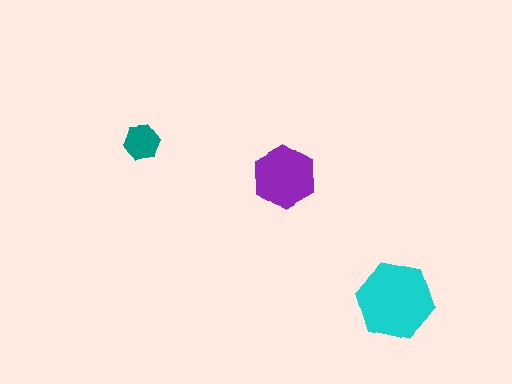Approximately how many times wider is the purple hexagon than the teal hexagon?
About 1.5 times wider.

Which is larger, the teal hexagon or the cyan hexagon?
The cyan one.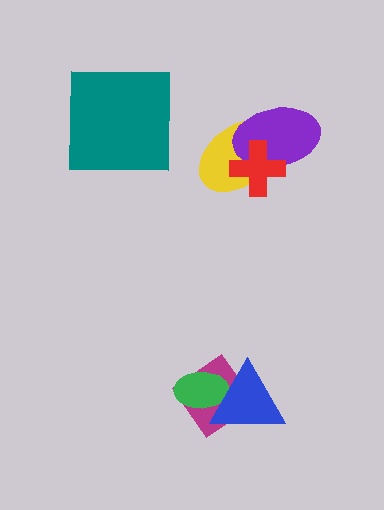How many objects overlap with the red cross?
2 objects overlap with the red cross.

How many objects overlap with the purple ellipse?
2 objects overlap with the purple ellipse.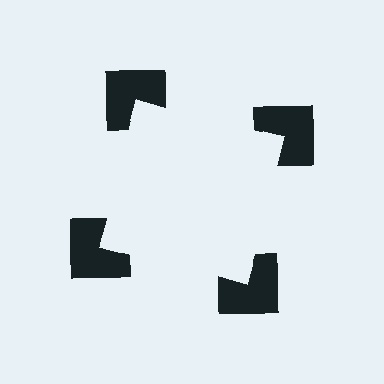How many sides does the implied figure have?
4 sides.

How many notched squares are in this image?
There are 4 — one at each vertex of the illusory square.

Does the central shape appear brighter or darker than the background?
It typically appears slightly brighter than the background, even though no actual brightness change is drawn.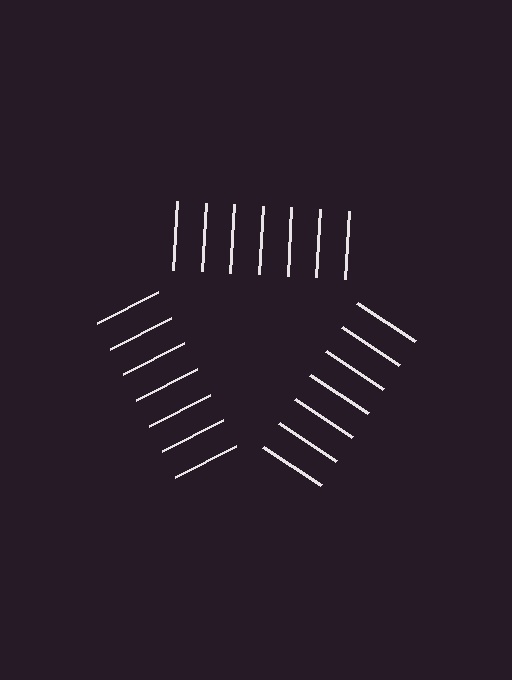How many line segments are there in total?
21 — 7 along each of the 3 edges.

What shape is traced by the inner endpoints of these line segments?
An illusory triangle — the line segments terminate on its edges but no continuous stroke is drawn.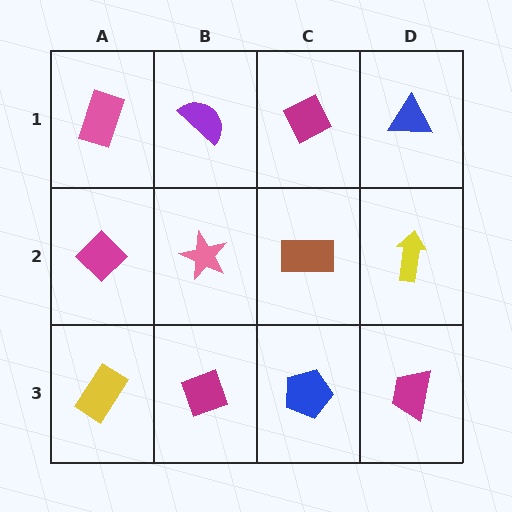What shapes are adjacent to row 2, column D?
A blue triangle (row 1, column D), a magenta trapezoid (row 3, column D), a brown rectangle (row 2, column C).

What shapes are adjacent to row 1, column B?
A pink star (row 2, column B), a pink rectangle (row 1, column A), a magenta diamond (row 1, column C).